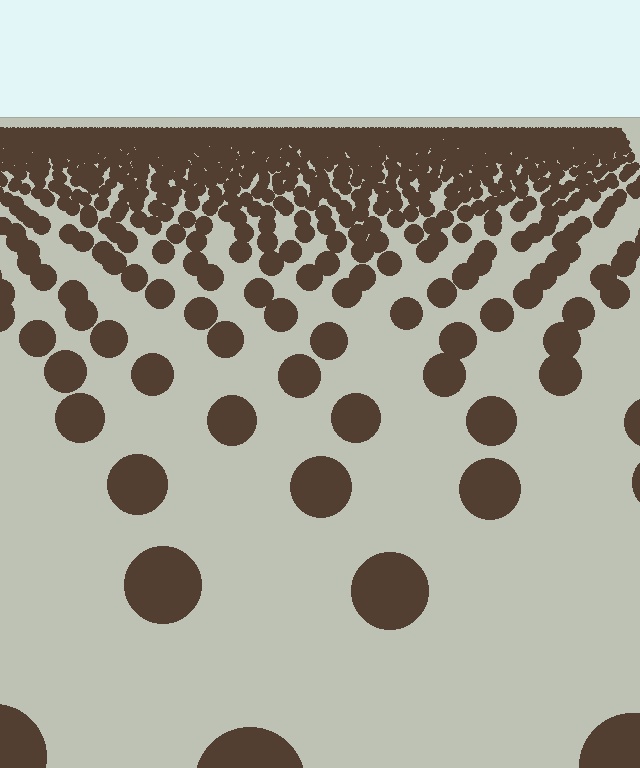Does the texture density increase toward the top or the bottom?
Density increases toward the top.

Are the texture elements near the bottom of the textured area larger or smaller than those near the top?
Larger. Near the bottom, elements are closer to the viewer and appear at a bigger on-screen size.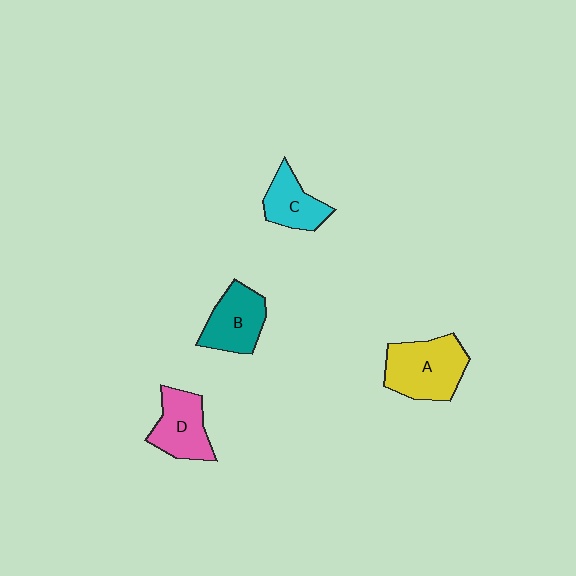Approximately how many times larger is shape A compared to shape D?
Approximately 1.3 times.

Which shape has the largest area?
Shape A (yellow).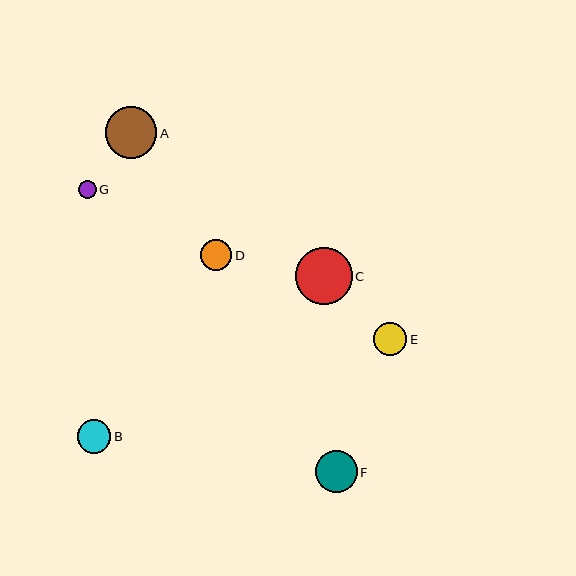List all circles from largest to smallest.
From largest to smallest: C, A, F, B, E, D, G.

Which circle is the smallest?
Circle G is the smallest with a size of approximately 18 pixels.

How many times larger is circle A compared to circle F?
Circle A is approximately 1.2 times the size of circle F.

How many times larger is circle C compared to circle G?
Circle C is approximately 3.3 times the size of circle G.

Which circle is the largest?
Circle C is the largest with a size of approximately 57 pixels.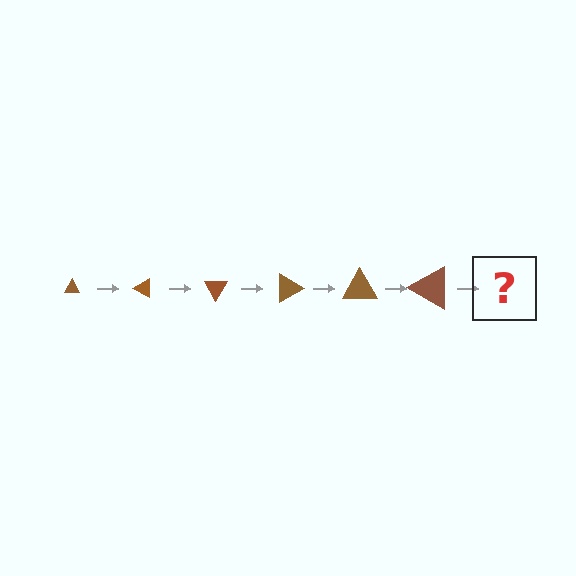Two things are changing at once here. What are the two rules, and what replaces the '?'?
The two rules are that the triangle grows larger each step and it rotates 30 degrees each step. The '?' should be a triangle, larger than the previous one and rotated 180 degrees from the start.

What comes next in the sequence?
The next element should be a triangle, larger than the previous one and rotated 180 degrees from the start.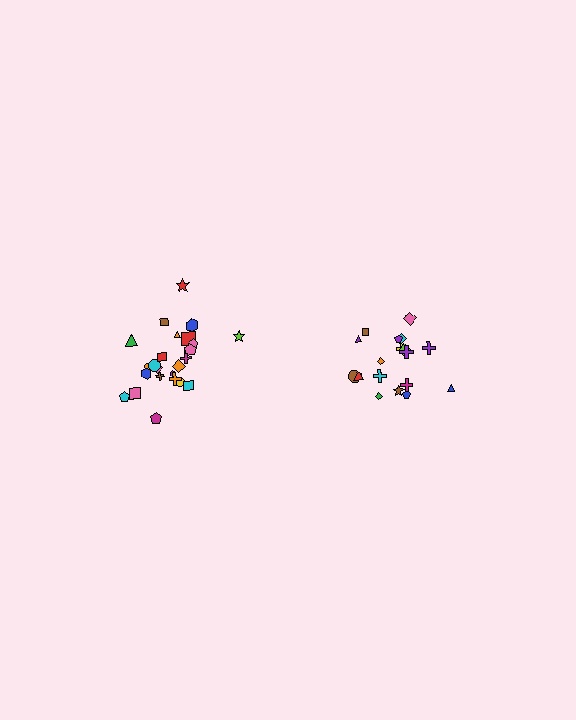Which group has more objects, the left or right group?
The left group.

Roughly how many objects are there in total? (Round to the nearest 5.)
Roughly 45 objects in total.